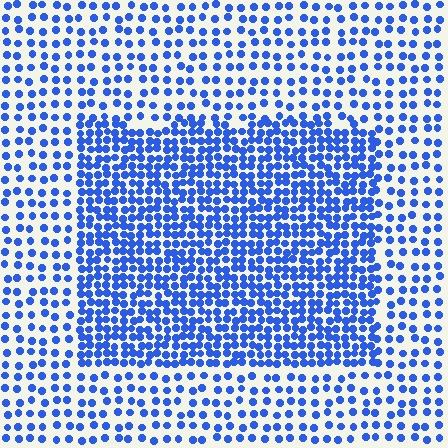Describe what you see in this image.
The image contains small blue elements arranged at two different densities. A rectangle-shaped region is visible where the elements are more densely packed than the surrounding area.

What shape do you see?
I see a rectangle.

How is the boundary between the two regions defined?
The boundary is defined by a change in element density (approximately 2.1x ratio). All elements are the same color, size, and shape.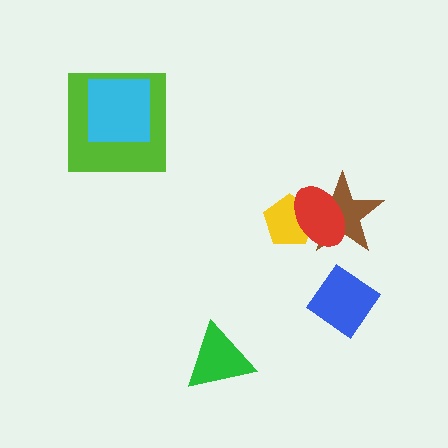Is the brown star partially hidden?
Yes, it is partially covered by another shape.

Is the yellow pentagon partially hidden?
Yes, it is partially covered by another shape.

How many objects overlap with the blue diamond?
0 objects overlap with the blue diamond.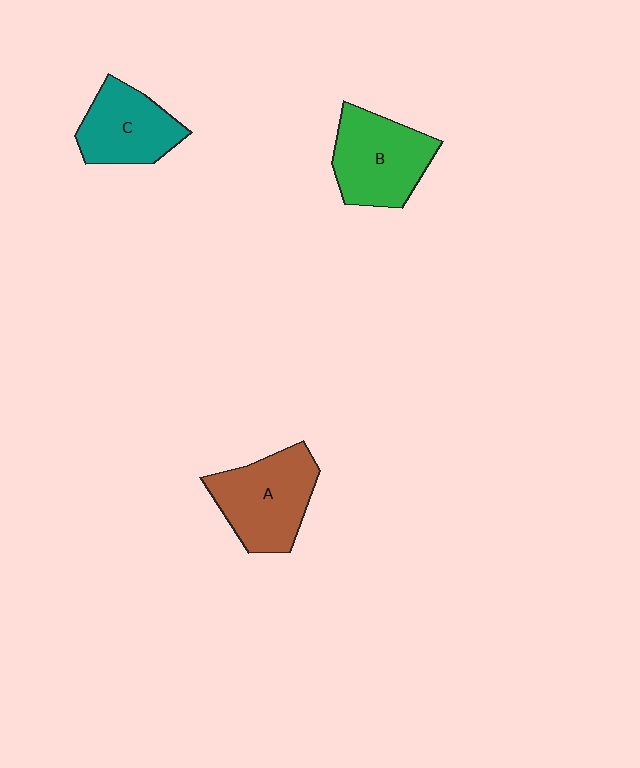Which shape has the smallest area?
Shape C (teal).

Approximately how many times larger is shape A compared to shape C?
Approximately 1.2 times.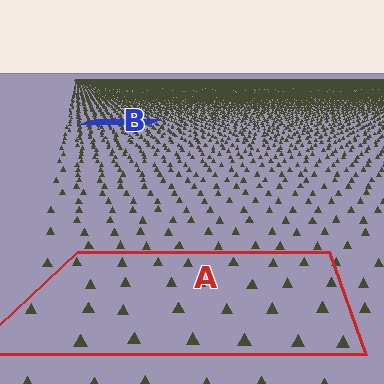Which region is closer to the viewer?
Region A is closer. The texture elements there are larger and more spread out.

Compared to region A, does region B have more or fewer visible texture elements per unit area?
Region B has more texture elements per unit area — they are packed more densely because it is farther away.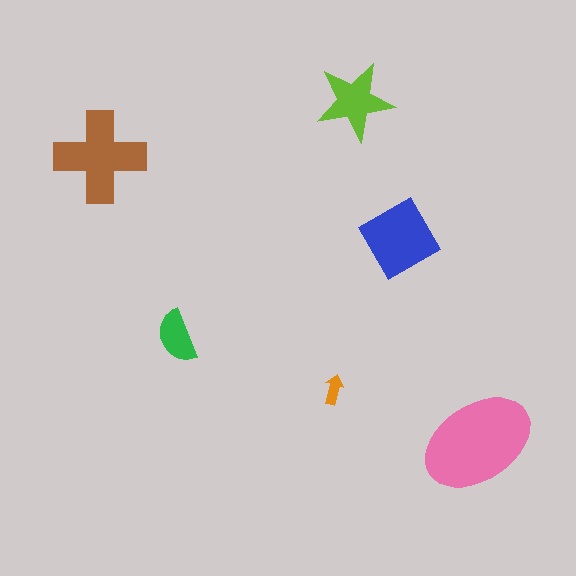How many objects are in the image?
There are 6 objects in the image.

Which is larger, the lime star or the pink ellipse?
The pink ellipse.